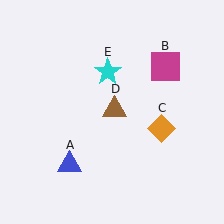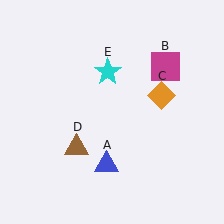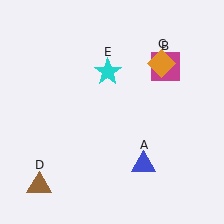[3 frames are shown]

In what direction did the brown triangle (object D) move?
The brown triangle (object D) moved down and to the left.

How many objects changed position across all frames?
3 objects changed position: blue triangle (object A), orange diamond (object C), brown triangle (object D).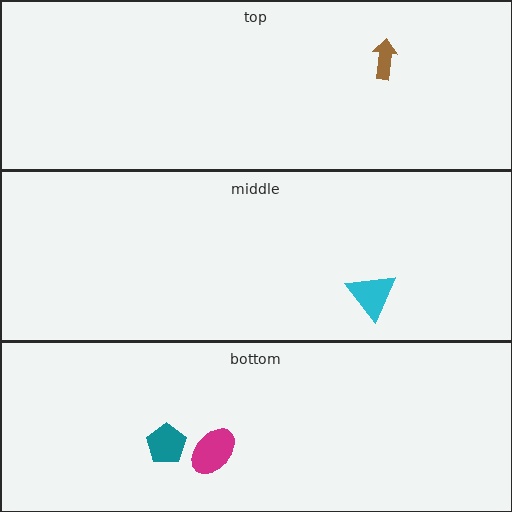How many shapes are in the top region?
1.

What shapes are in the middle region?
The cyan triangle.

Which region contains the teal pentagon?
The bottom region.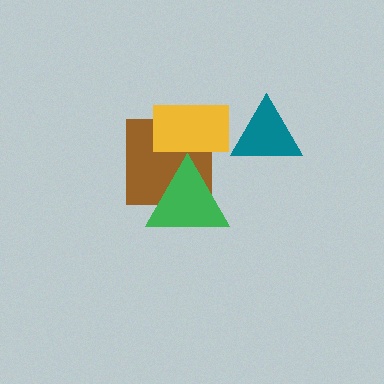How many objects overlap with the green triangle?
2 objects overlap with the green triangle.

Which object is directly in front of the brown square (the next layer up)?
The green triangle is directly in front of the brown square.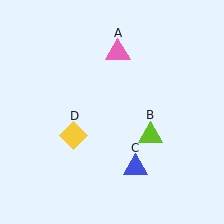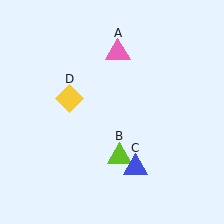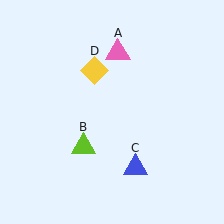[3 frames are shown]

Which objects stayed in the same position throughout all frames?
Pink triangle (object A) and blue triangle (object C) remained stationary.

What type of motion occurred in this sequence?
The lime triangle (object B), yellow diamond (object D) rotated clockwise around the center of the scene.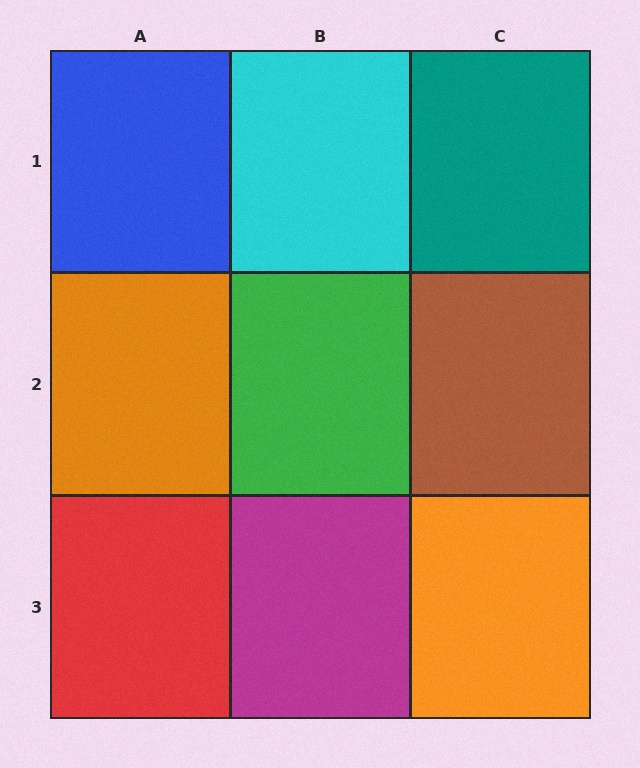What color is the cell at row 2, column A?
Orange.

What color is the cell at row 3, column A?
Red.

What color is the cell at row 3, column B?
Magenta.